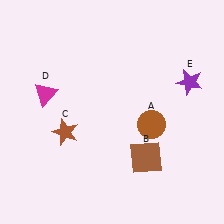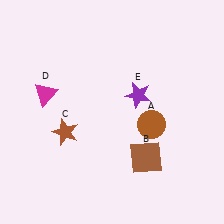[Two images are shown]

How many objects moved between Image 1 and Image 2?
1 object moved between the two images.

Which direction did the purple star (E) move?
The purple star (E) moved left.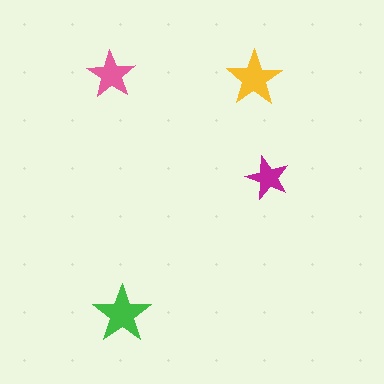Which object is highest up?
The pink star is topmost.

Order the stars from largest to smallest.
the green one, the yellow one, the pink one, the magenta one.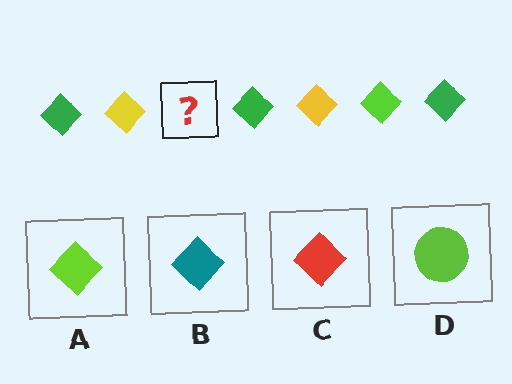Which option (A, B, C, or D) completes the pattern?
A.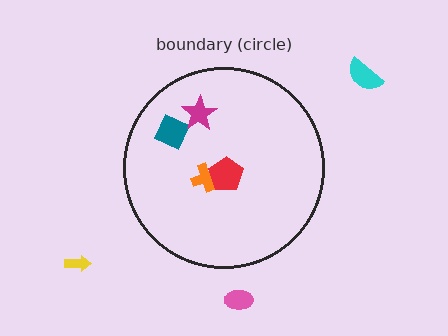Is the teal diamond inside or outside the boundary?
Inside.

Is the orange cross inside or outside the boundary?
Inside.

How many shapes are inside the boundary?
4 inside, 3 outside.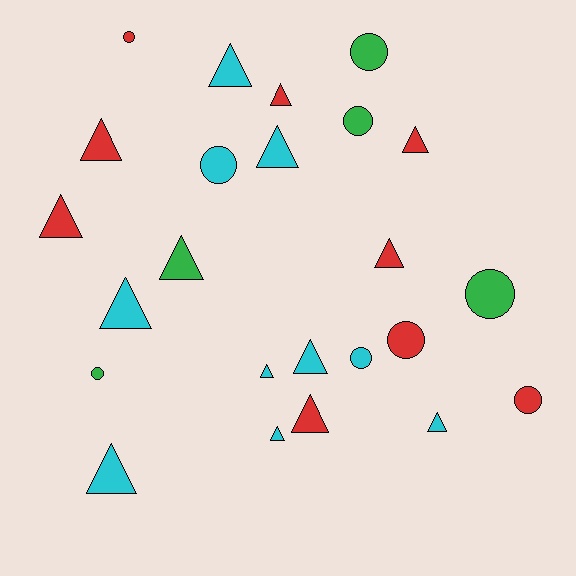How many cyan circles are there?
There are 2 cyan circles.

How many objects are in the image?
There are 24 objects.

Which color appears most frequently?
Cyan, with 10 objects.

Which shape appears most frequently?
Triangle, with 15 objects.